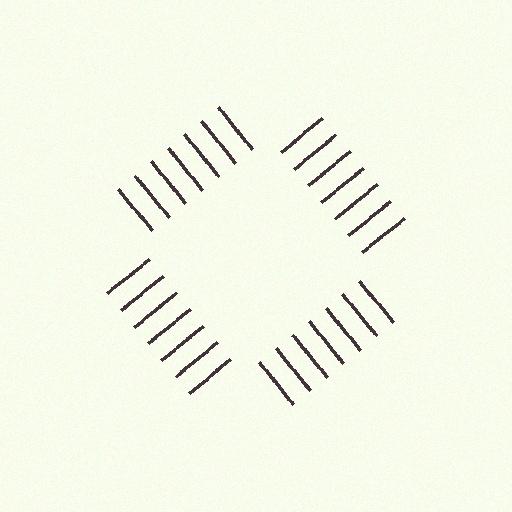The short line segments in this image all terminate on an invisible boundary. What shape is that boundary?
An illusory square — the line segments terminate on its edges but no continuous stroke is drawn.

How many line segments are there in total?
28 — 7 along each of the 4 edges.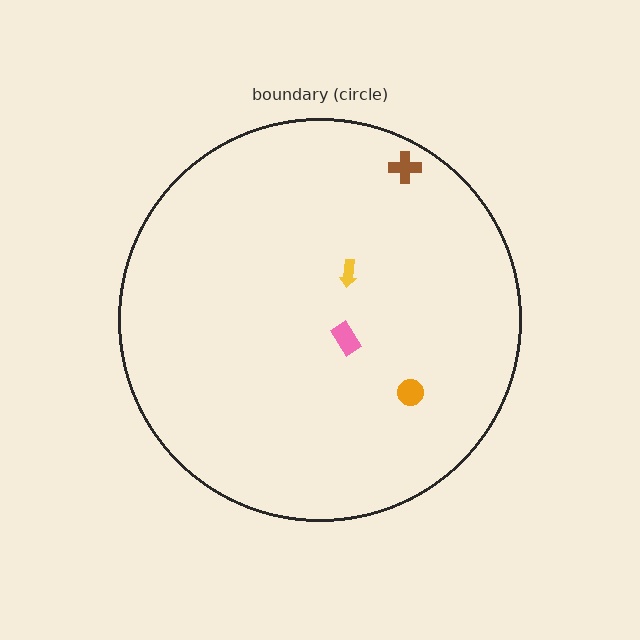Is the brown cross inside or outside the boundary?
Inside.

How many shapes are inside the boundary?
4 inside, 0 outside.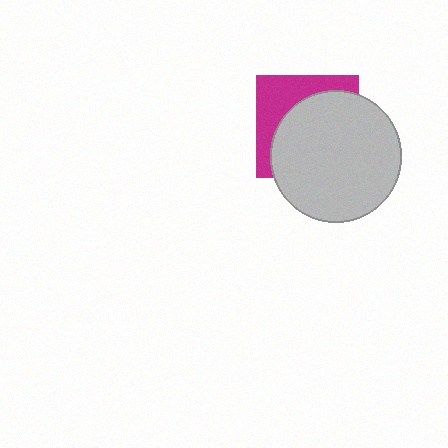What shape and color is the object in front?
The object in front is a light gray circle.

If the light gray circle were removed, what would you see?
You would see the complete magenta square.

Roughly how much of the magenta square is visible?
A small part of it is visible (roughly 36%).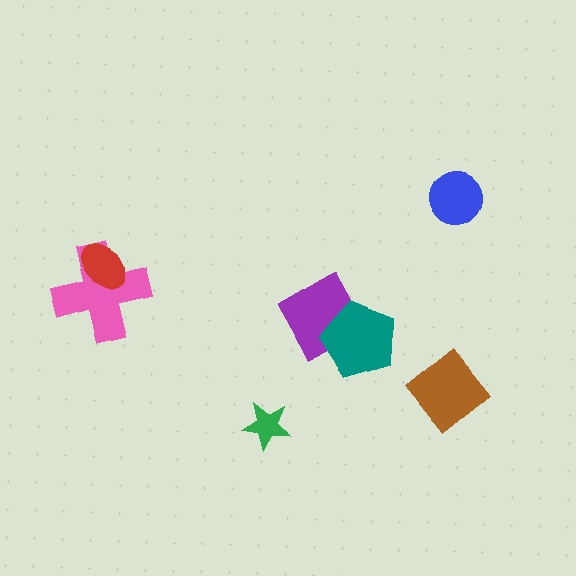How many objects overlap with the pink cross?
1 object overlaps with the pink cross.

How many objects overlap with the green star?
0 objects overlap with the green star.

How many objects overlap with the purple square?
1 object overlaps with the purple square.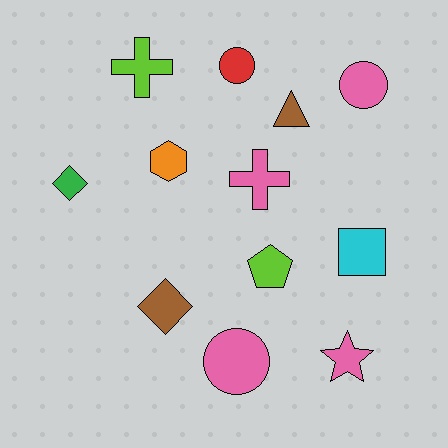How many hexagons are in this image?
There is 1 hexagon.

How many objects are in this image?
There are 12 objects.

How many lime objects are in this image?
There are 2 lime objects.